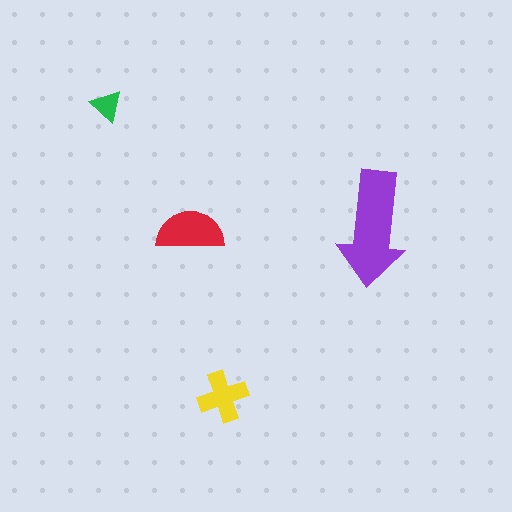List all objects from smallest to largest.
The green triangle, the yellow cross, the red semicircle, the purple arrow.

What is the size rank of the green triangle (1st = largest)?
4th.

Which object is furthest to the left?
The green triangle is leftmost.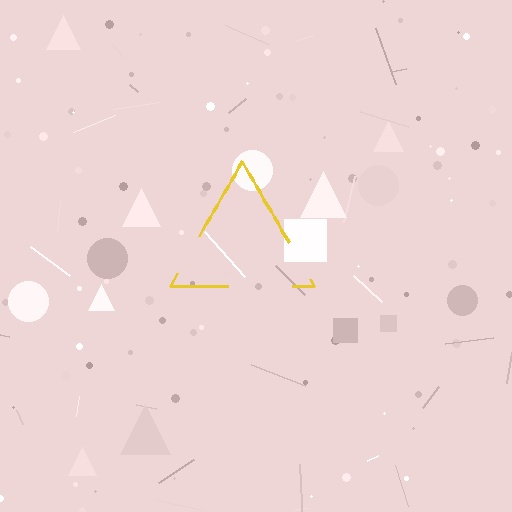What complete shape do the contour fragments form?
The contour fragments form a triangle.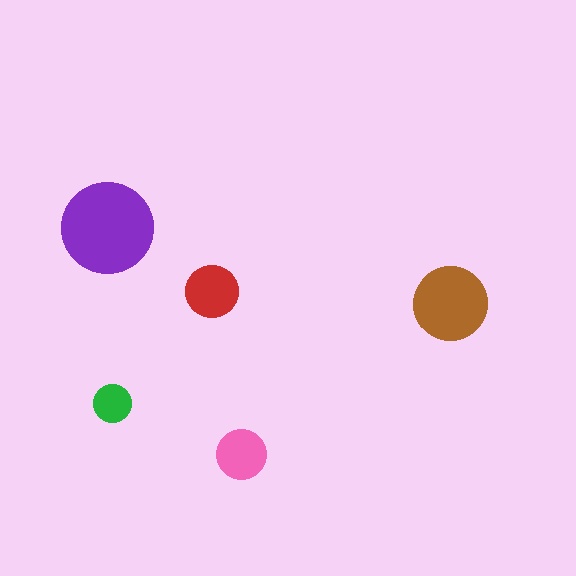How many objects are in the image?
There are 5 objects in the image.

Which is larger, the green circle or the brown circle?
The brown one.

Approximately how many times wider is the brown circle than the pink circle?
About 1.5 times wider.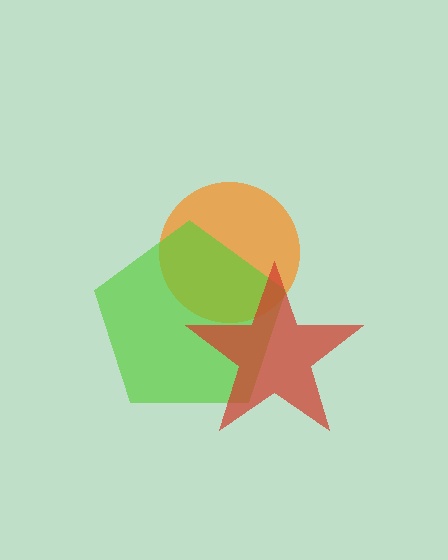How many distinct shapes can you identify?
There are 3 distinct shapes: an orange circle, a lime pentagon, a red star.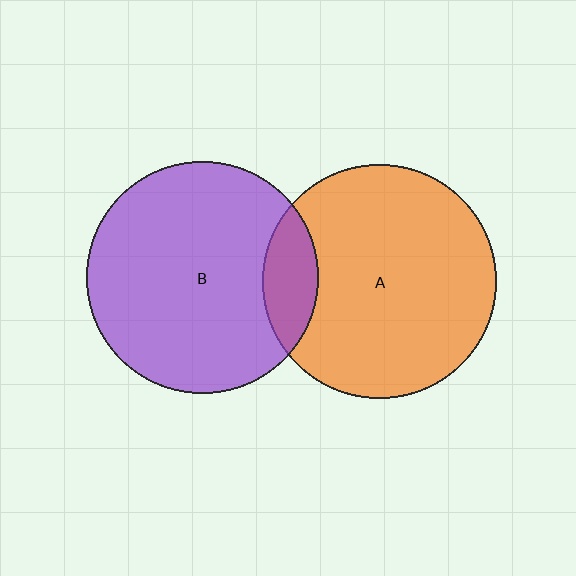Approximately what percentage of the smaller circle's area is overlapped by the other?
Approximately 15%.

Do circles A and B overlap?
Yes.